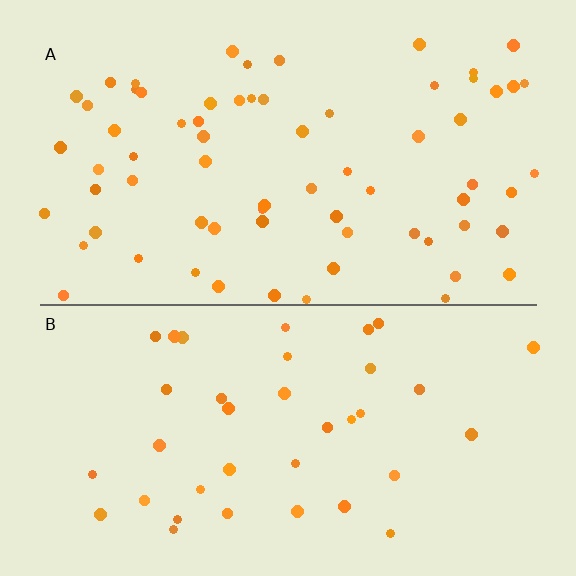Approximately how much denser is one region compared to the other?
Approximately 1.8× — region A over region B.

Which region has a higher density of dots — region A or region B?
A (the top).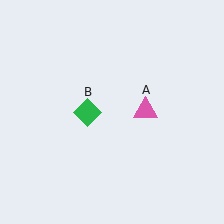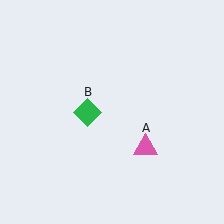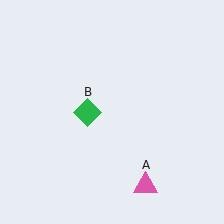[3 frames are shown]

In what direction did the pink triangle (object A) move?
The pink triangle (object A) moved down.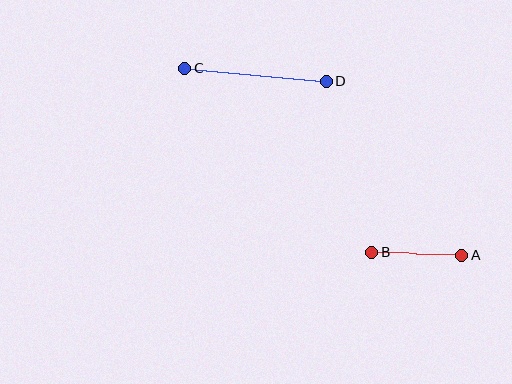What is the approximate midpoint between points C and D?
The midpoint is at approximately (256, 75) pixels.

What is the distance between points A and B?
The distance is approximately 90 pixels.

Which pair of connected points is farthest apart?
Points C and D are farthest apart.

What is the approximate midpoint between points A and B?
The midpoint is at approximately (417, 254) pixels.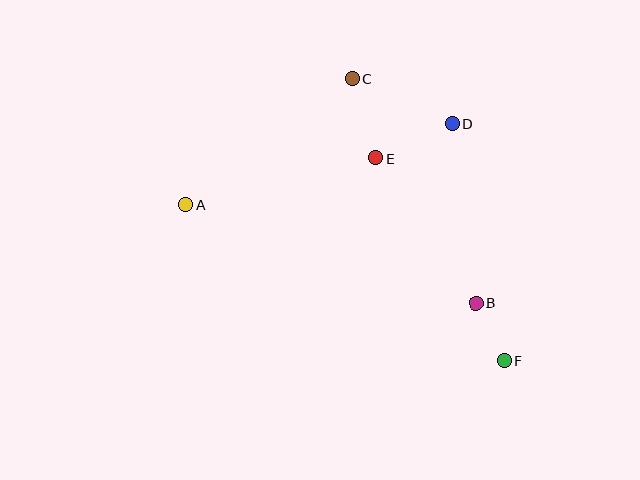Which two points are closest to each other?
Points B and F are closest to each other.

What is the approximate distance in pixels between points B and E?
The distance between B and E is approximately 176 pixels.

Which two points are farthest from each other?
Points A and F are farthest from each other.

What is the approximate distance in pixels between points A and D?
The distance between A and D is approximately 279 pixels.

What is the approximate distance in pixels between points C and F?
The distance between C and F is approximately 321 pixels.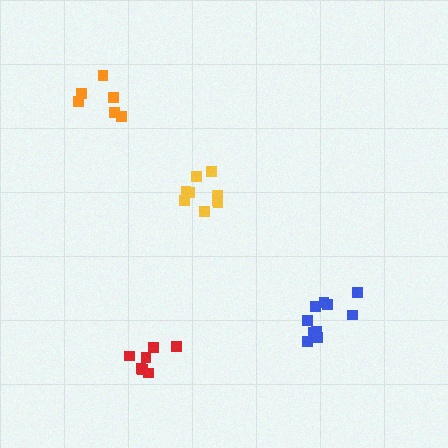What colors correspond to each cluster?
The clusters are colored: blue, yellow, orange, red.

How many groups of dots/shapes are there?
There are 4 groups.